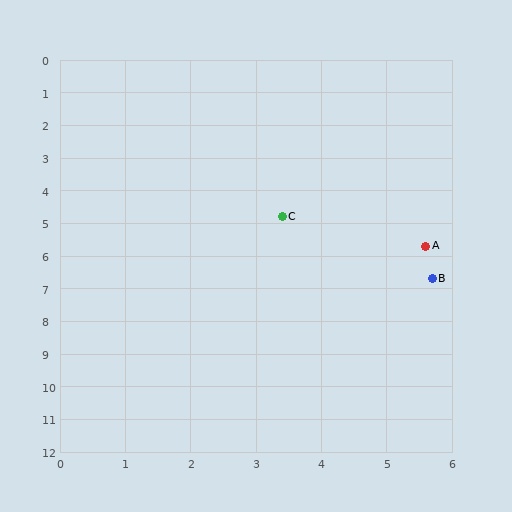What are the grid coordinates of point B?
Point B is at approximately (5.7, 6.7).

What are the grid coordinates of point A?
Point A is at approximately (5.6, 5.7).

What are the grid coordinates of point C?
Point C is at approximately (3.4, 4.8).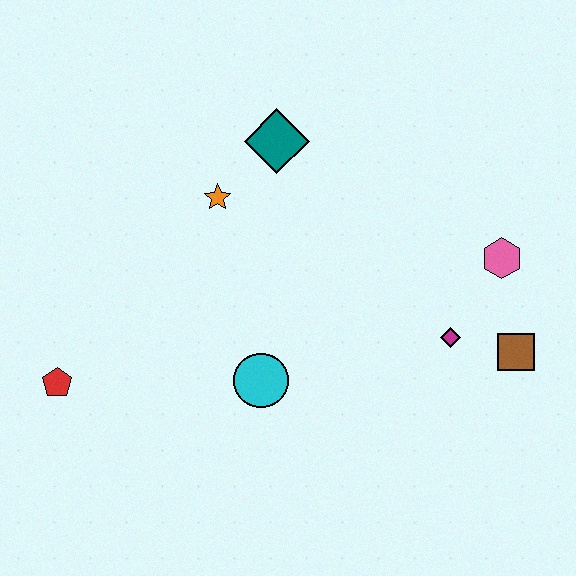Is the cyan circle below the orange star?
Yes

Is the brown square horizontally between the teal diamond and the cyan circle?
No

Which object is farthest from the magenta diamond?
The red pentagon is farthest from the magenta diamond.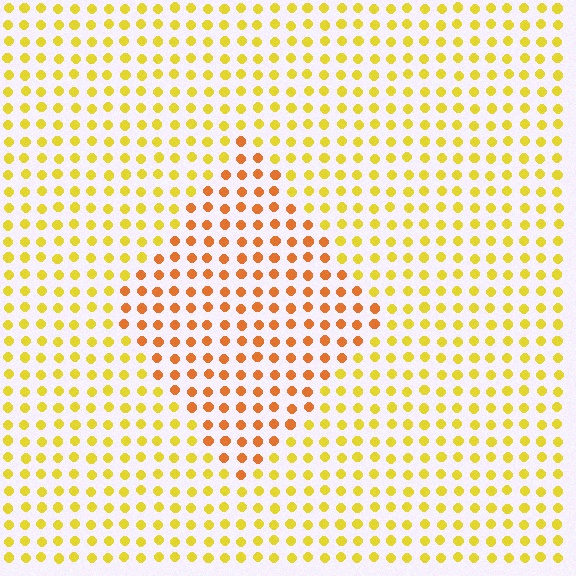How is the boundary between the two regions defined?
The boundary is defined purely by a slight shift in hue (about 33 degrees). Spacing, size, and orientation are identical on both sides.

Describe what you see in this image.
The image is filled with small yellow elements in a uniform arrangement. A diamond-shaped region is visible where the elements are tinted to a slightly different hue, forming a subtle color boundary.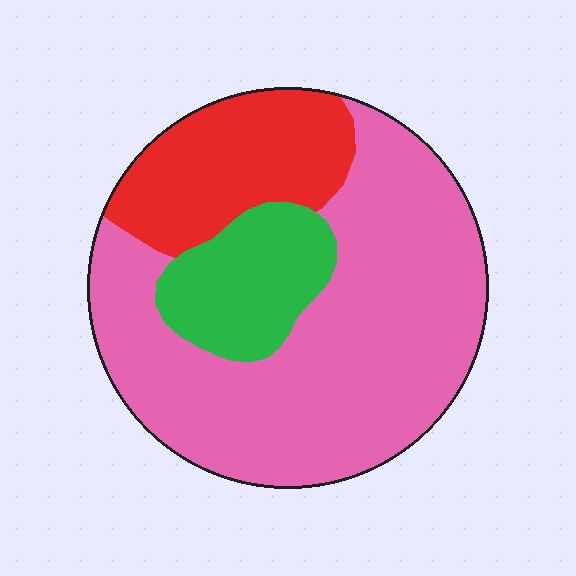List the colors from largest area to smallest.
From largest to smallest: pink, red, green.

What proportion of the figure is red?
Red takes up about one fifth (1/5) of the figure.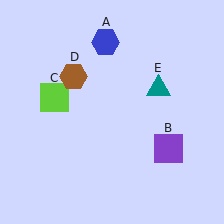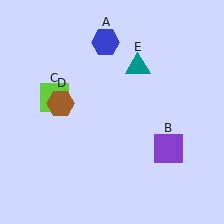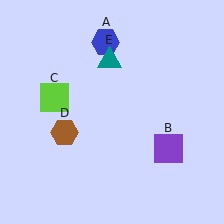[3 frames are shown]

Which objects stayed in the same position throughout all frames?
Blue hexagon (object A) and purple square (object B) and lime square (object C) remained stationary.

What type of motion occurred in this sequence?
The brown hexagon (object D), teal triangle (object E) rotated counterclockwise around the center of the scene.